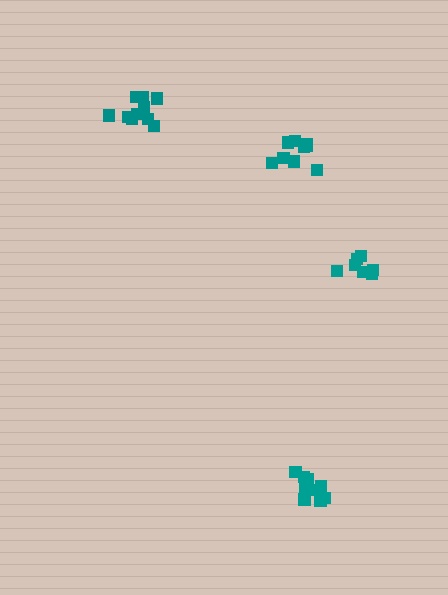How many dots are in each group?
Group 1: 10 dots, Group 2: 10 dots, Group 3: 10 dots, Group 4: 7 dots (37 total).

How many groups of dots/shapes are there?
There are 4 groups.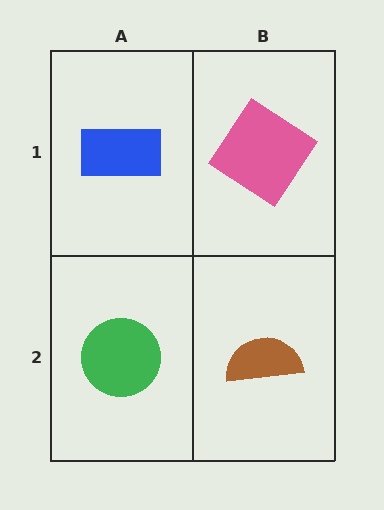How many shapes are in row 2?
2 shapes.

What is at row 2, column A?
A green circle.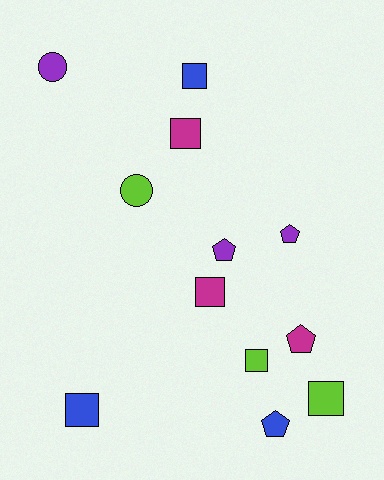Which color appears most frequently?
Magenta, with 3 objects.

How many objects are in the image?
There are 12 objects.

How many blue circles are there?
There are no blue circles.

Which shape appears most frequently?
Square, with 6 objects.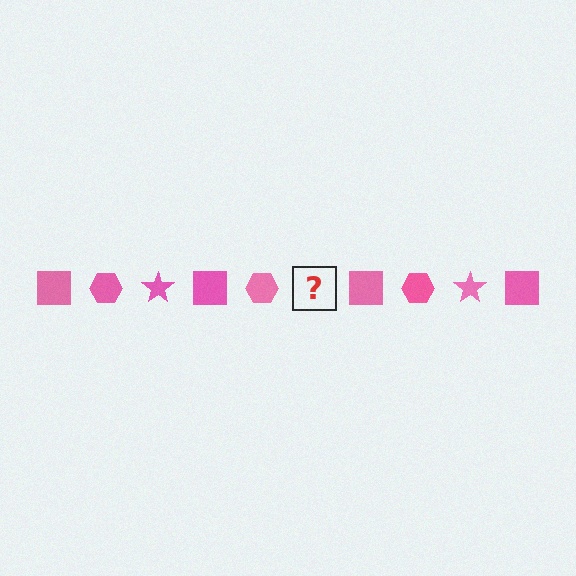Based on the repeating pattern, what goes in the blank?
The blank should be a pink star.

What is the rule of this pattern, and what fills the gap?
The rule is that the pattern cycles through square, hexagon, star shapes in pink. The gap should be filled with a pink star.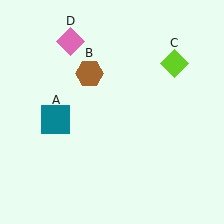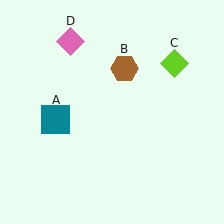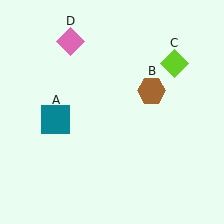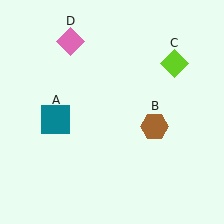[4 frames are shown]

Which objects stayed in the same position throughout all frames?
Teal square (object A) and lime diamond (object C) and pink diamond (object D) remained stationary.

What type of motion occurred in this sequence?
The brown hexagon (object B) rotated clockwise around the center of the scene.